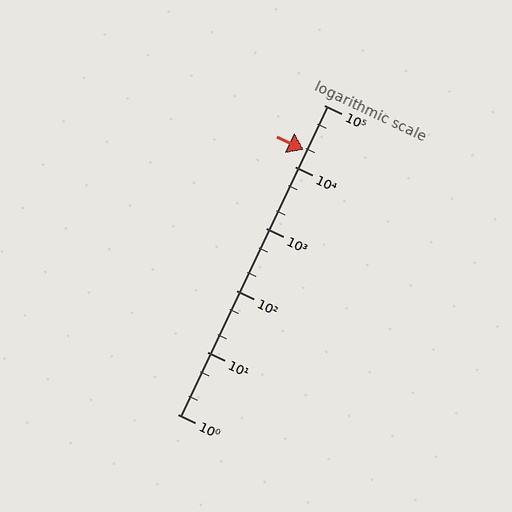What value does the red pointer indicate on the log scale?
The pointer indicates approximately 19000.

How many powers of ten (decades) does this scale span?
The scale spans 5 decades, from 1 to 100000.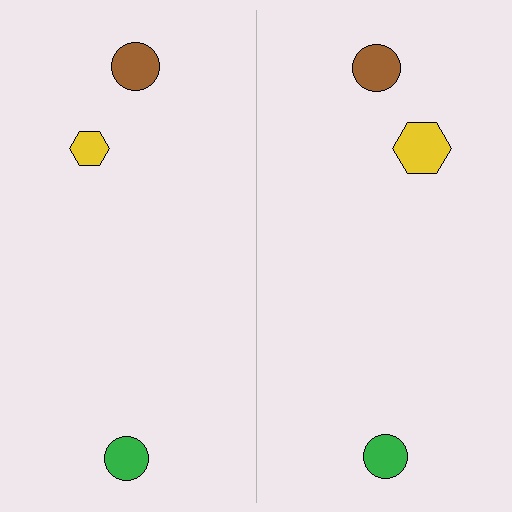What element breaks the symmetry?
The yellow hexagon on the right side has a different size than its mirror counterpart.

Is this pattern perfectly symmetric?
No, the pattern is not perfectly symmetric. The yellow hexagon on the right side has a different size than its mirror counterpart.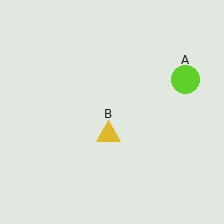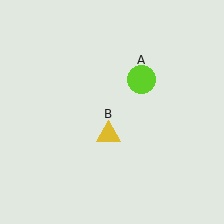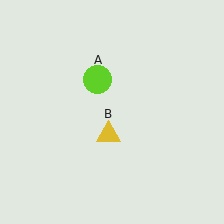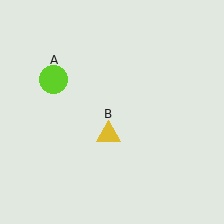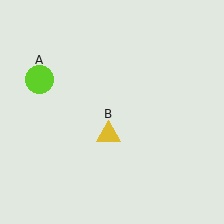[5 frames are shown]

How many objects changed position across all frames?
1 object changed position: lime circle (object A).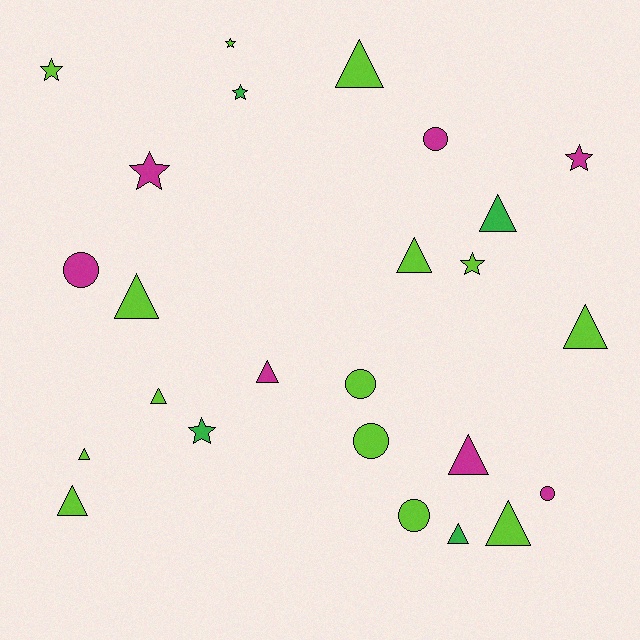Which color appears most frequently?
Lime, with 14 objects.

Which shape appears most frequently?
Triangle, with 12 objects.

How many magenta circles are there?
There are 3 magenta circles.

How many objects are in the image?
There are 25 objects.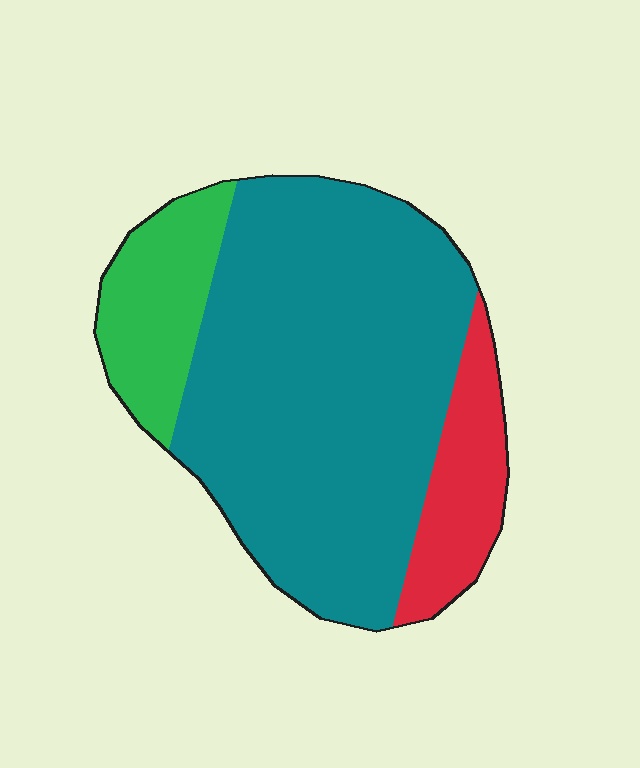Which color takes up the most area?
Teal, at roughly 70%.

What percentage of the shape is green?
Green covers roughly 15% of the shape.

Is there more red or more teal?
Teal.